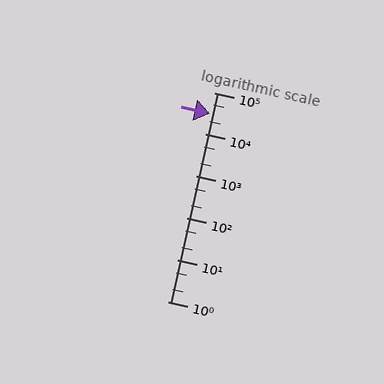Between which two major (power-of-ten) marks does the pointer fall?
The pointer is between 10000 and 100000.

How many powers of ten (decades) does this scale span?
The scale spans 5 decades, from 1 to 100000.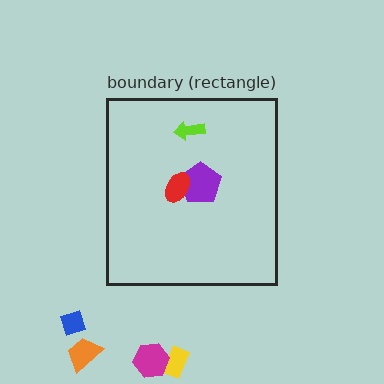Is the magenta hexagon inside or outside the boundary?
Outside.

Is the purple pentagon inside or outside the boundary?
Inside.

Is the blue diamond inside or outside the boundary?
Outside.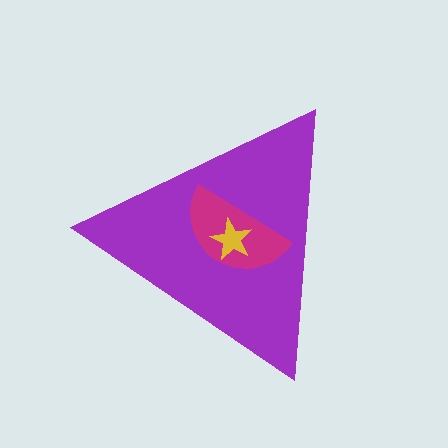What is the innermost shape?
The yellow star.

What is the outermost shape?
The purple triangle.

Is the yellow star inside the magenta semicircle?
Yes.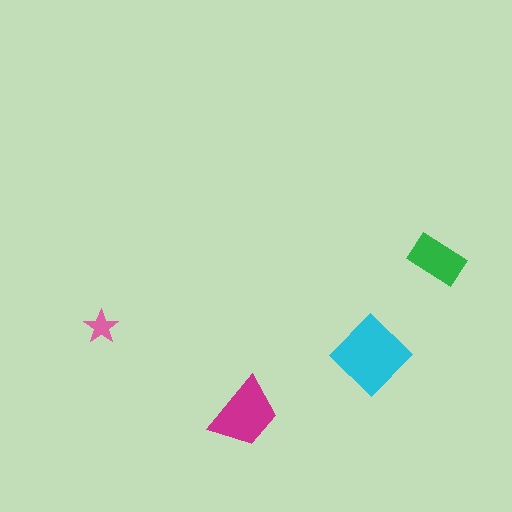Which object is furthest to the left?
The pink star is leftmost.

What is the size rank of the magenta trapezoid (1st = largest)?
2nd.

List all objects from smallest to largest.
The pink star, the green rectangle, the magenta trapezoid, the cyan diamond.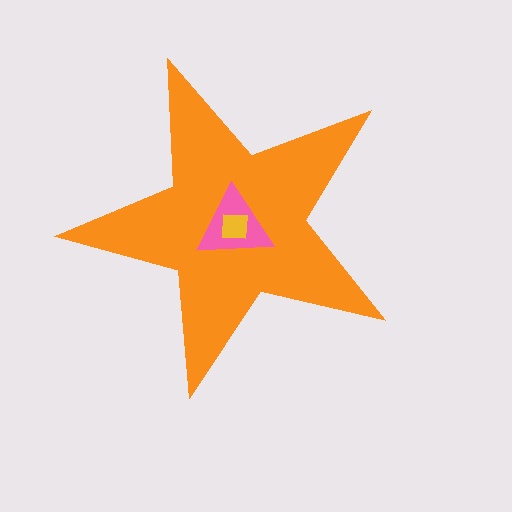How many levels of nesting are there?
3.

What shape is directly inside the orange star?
The pink triangle.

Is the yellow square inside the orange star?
Yes.